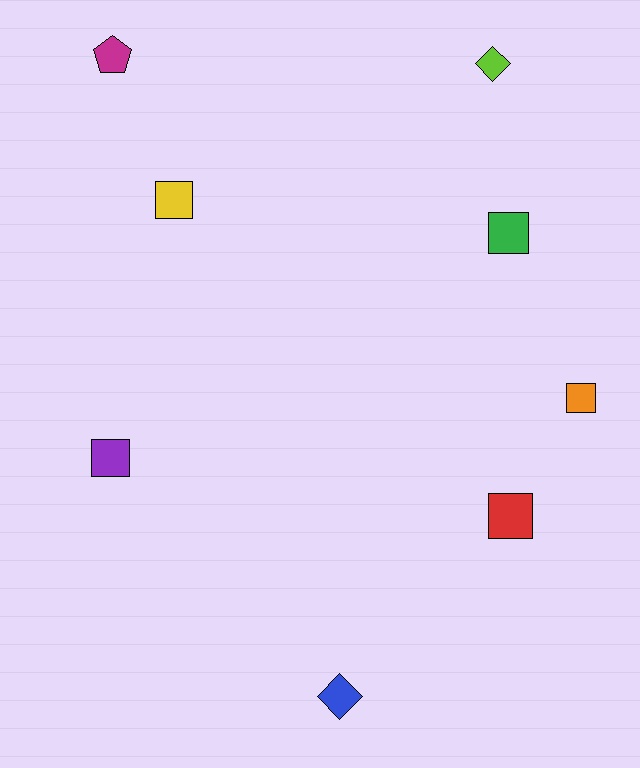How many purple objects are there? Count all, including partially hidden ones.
There is 1 purple object.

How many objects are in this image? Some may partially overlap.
There are 8 objects.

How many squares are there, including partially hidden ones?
There are 5 squares.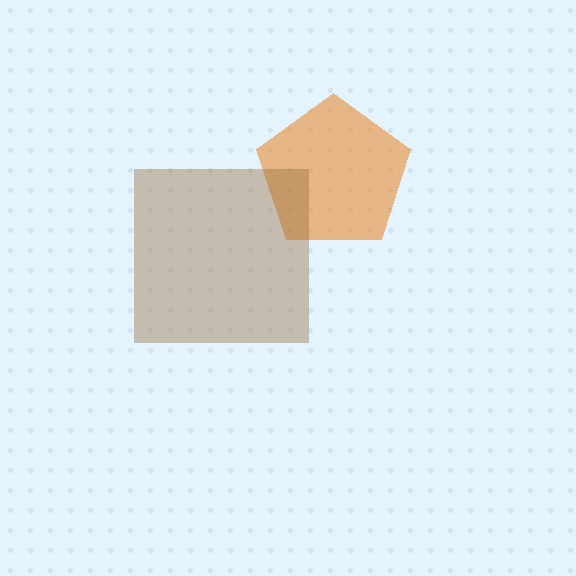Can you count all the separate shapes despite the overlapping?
Yes, there are 2 separate shapes.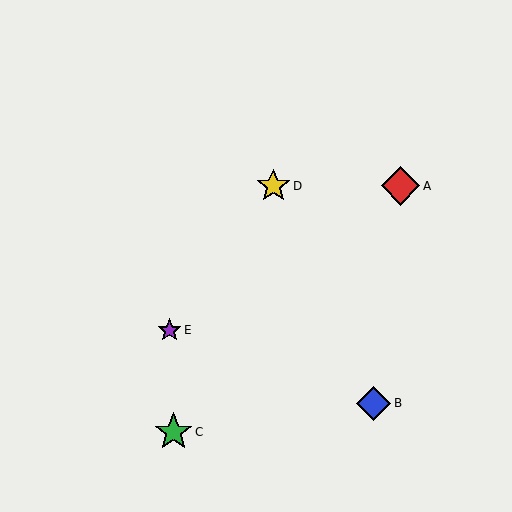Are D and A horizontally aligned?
Yes, both are at y≈186.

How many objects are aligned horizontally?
2 objects (A, D) are aligned horizontally.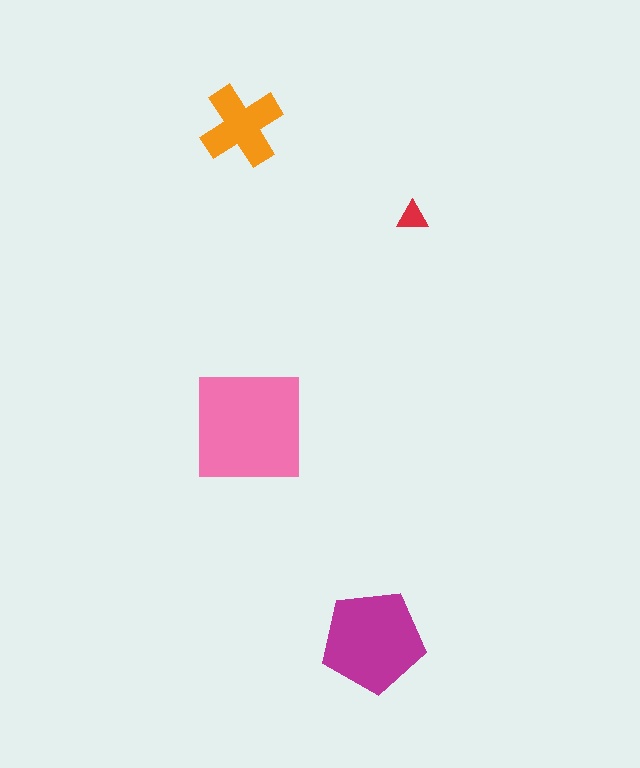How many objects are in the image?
There are 4 objects in the image.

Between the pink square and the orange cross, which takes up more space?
The pink square.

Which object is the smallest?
The red triangle.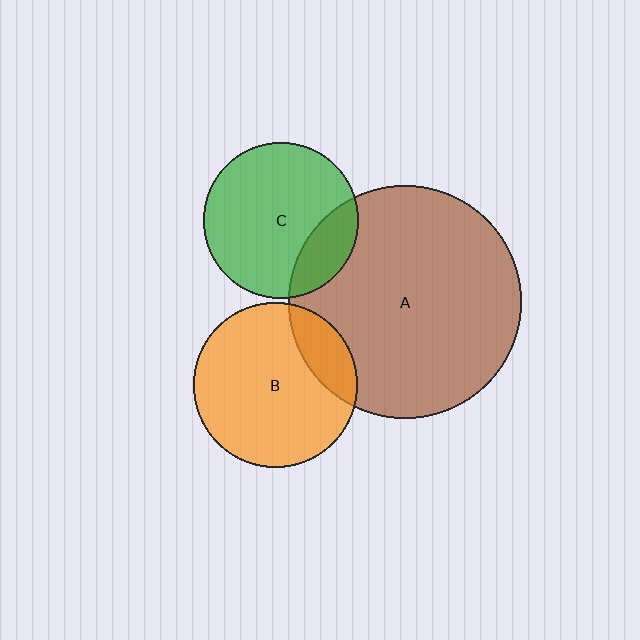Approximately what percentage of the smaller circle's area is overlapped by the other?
Approximately 20%.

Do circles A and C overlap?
Yes.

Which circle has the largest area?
Circle A (brown).